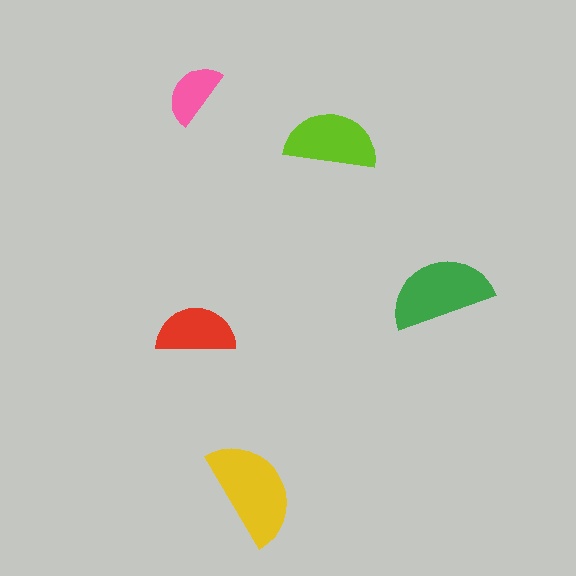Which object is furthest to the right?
The green semicircle is rightmost.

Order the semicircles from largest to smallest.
the yellow one, the green one, the lime one, the red one, the pink one.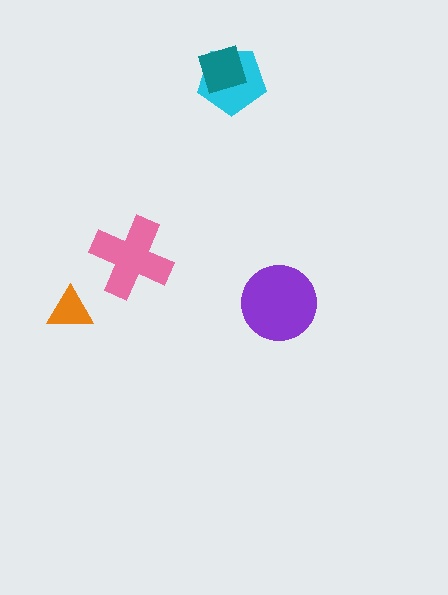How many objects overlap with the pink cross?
0 objects overlap with the pink cross.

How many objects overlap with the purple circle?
0 objects overlap with the purple circle.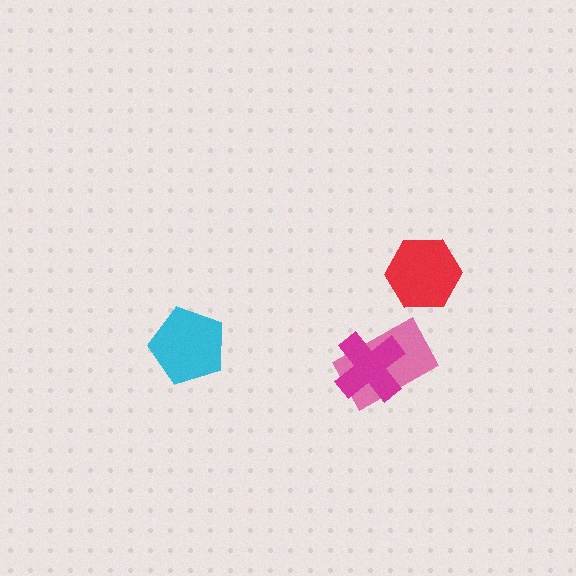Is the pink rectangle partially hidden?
Yes, it is partially covered by another shape.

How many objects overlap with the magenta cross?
1 object overlaps with the magenta cross.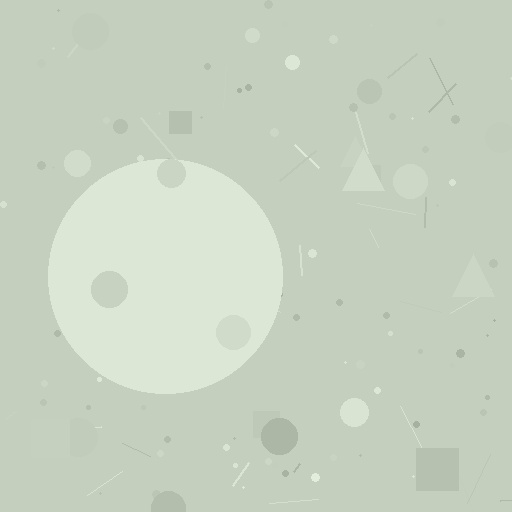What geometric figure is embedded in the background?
A circle is embedded in the background.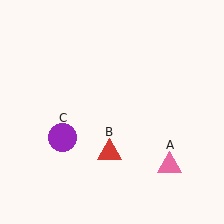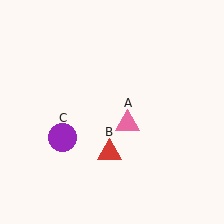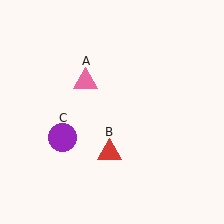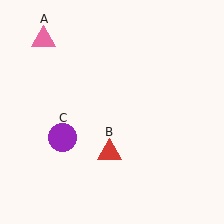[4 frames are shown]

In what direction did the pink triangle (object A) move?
The pink triangle (object A) moved up and to the left.